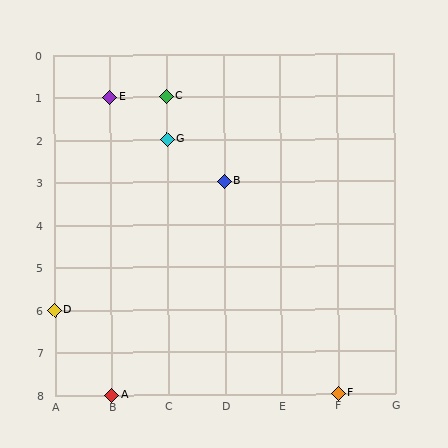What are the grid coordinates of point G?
Point G is at grid coordinates (C, 2).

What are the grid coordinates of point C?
Point C is at grid coordinates (C, 1).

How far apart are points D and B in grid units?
Points D and B are 3 columns and 3 rows apart (about 4.2 grid units diagonally).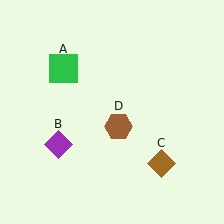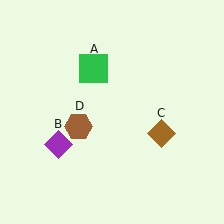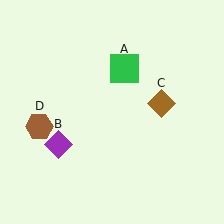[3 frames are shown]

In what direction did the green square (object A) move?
The green square (object A) moved right.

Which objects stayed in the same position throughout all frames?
Purple diamond (object B) remained stationary.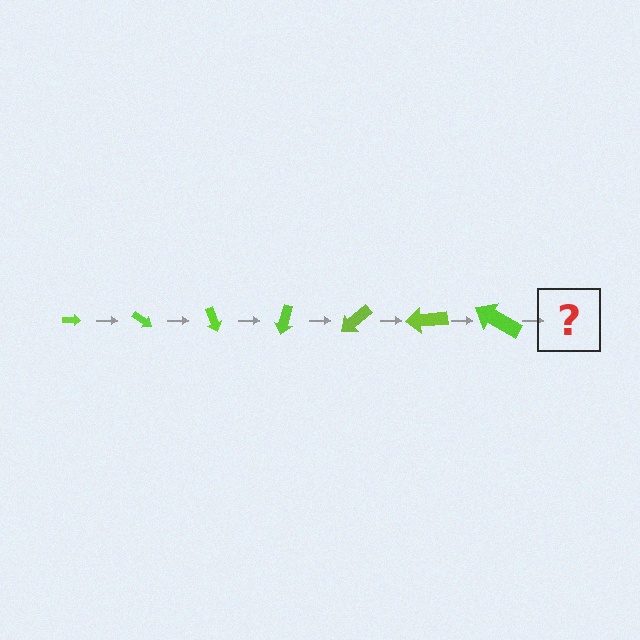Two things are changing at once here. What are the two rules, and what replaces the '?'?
The two rules are that the arrow grows larger each step and it rotates 35 degrees each step. The '?' should be an arrow, larger than the previous one and rotated 245 degrees from the start.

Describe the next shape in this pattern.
It should be an arrow, larger than the previous one and rotated 245 degrees from the start.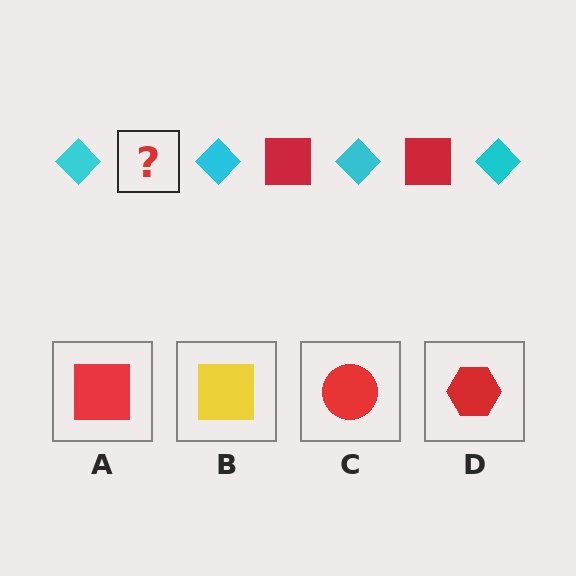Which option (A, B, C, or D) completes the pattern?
A.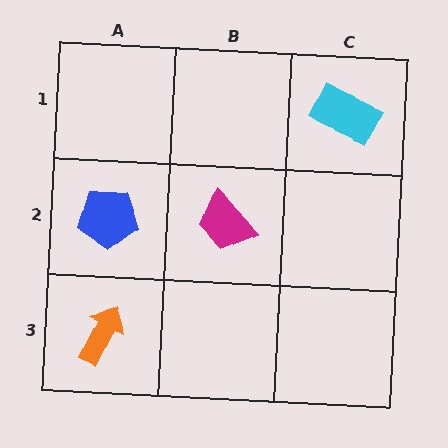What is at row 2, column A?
A blue pentagon.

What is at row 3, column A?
An orange arrow.